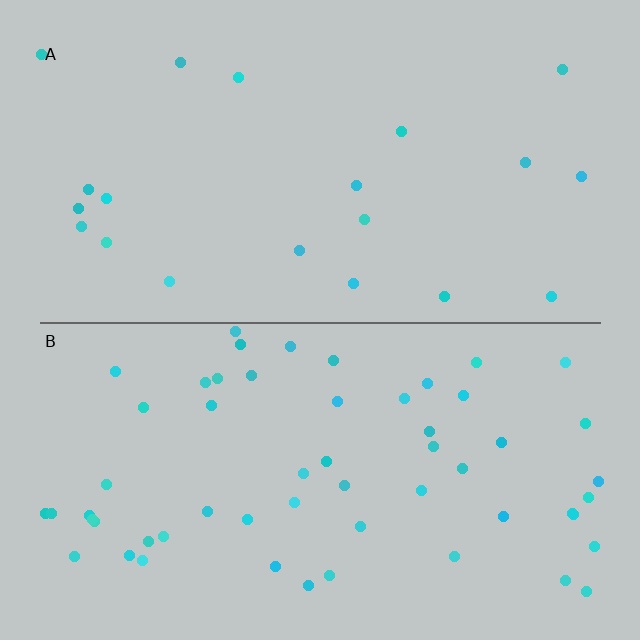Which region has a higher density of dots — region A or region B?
B (the bottom).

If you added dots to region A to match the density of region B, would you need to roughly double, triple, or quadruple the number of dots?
Approximately triple.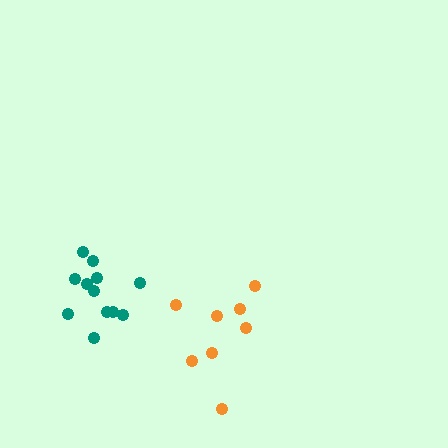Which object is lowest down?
The orange cluster is bottommost.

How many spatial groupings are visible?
There are 2 spatial groupings.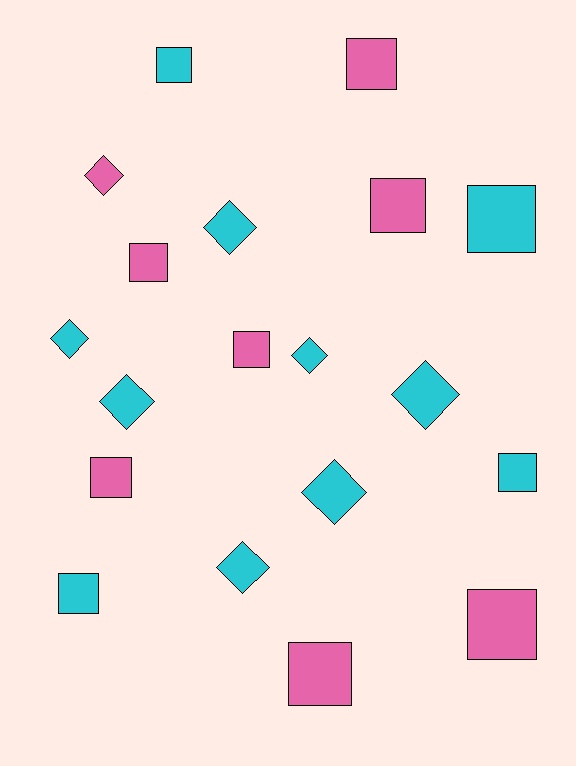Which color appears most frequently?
Cyan, with 11 objects.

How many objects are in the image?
There are 19 objects.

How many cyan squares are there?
There are 4 cyan squares.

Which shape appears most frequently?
Square, with 11 objects.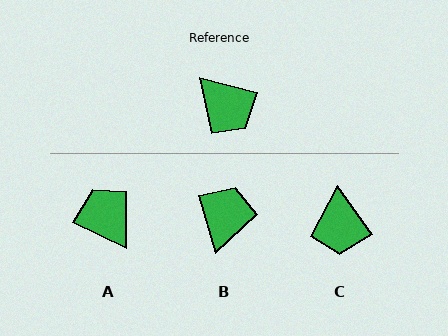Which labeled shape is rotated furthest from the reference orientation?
A, about 167 degrees away.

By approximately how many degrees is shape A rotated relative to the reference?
Approximately 167 degrees counter-clockwise.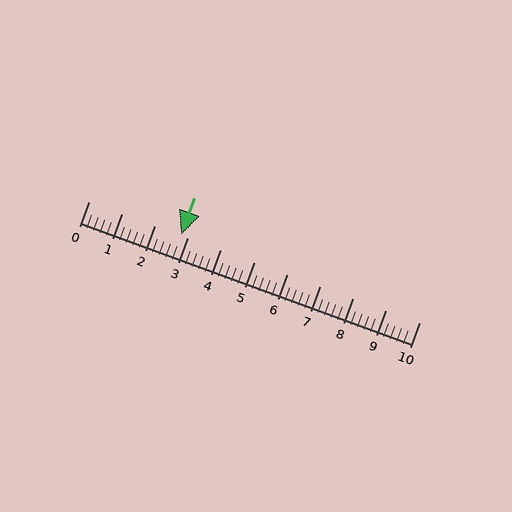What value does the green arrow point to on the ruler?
The green arrow points to approximately 2.8.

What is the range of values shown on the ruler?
The ruler shows values from 0 to 10.